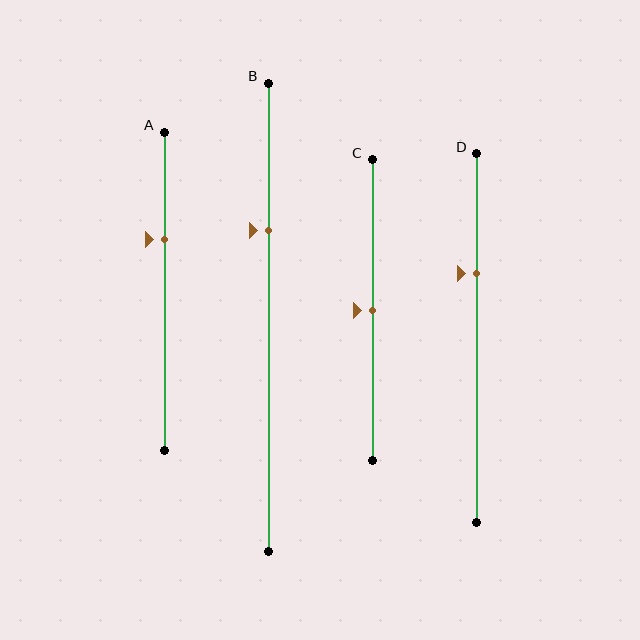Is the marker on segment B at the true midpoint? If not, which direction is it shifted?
No, the marker on segment B is shifted upward by about 18% of the segment length.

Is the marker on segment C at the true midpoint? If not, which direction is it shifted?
Yes, the marker on segment C is at the true midpoint.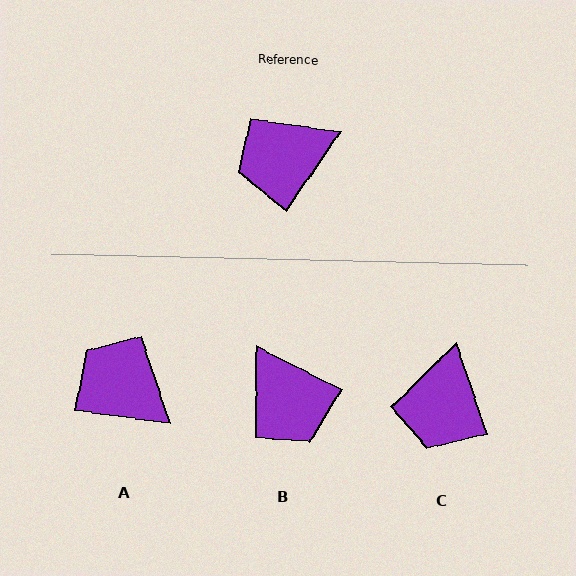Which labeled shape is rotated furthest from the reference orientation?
B, about 97 degrees away.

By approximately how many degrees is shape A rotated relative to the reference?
Approximately 63 degrees clockwise.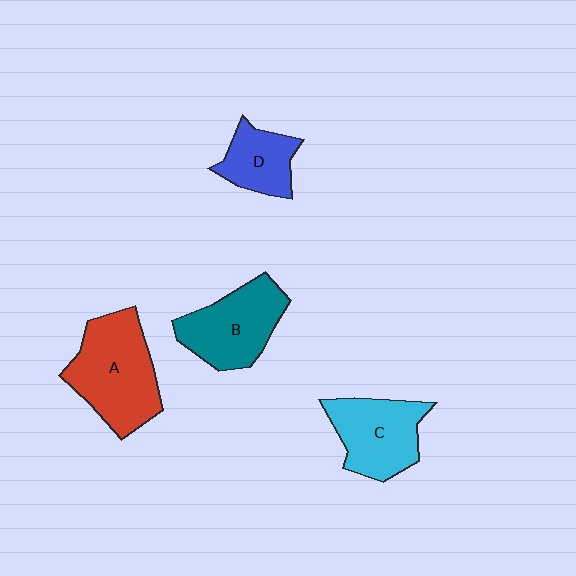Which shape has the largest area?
Shape A (red).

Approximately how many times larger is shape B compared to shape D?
Approximately 1.6 times.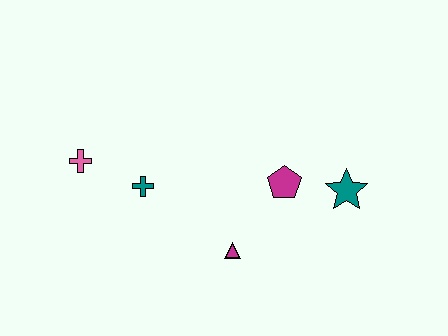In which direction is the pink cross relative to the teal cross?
The pink cross is to the left of the teal cross.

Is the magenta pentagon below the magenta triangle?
No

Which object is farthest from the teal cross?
The teal star is farthest from the teal cross.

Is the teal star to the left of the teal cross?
No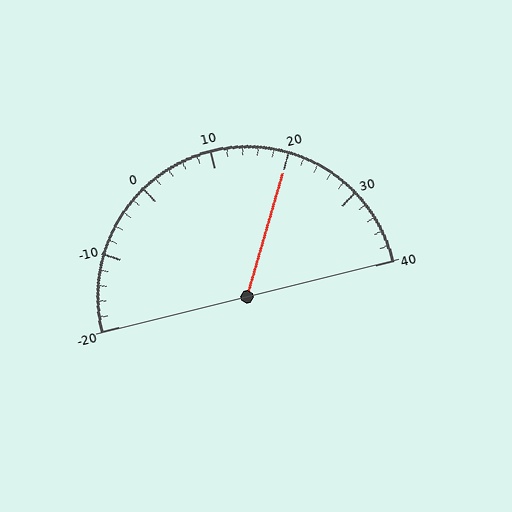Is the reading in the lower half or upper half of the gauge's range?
The reading is in the upper half of the range (-20 to 40).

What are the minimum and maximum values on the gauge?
The gauge ranges from -20 to 40.